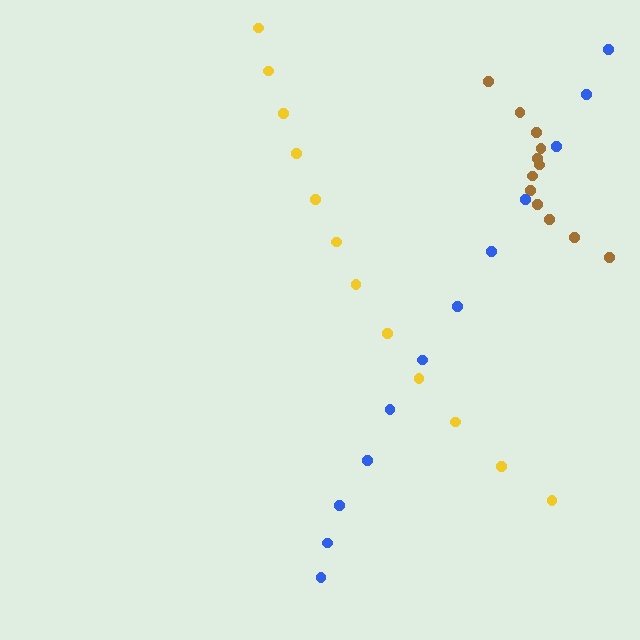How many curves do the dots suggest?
There are 3 distinct paths.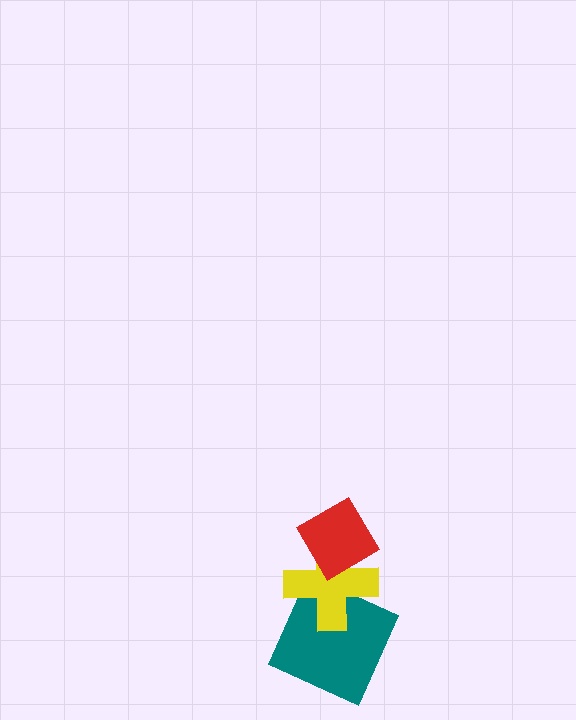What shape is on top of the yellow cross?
The red diamond is on top of the yellow cross.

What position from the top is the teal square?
The teal square is 3rd from the top.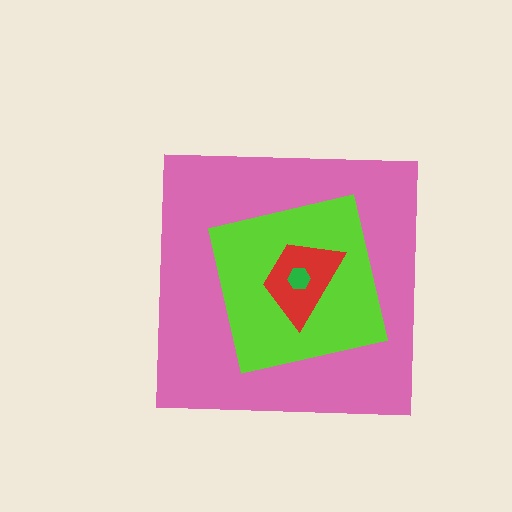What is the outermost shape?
The pink square.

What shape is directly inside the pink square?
The lime square.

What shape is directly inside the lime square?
The red trapezoid.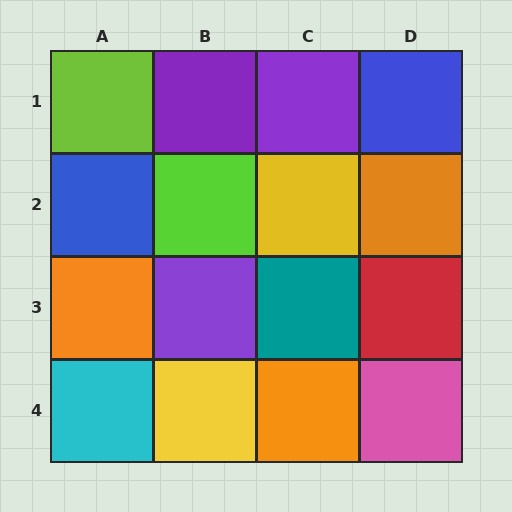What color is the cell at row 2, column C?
Yellow.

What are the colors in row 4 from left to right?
Cyan, yellow, orange, pink.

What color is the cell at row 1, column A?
Lime.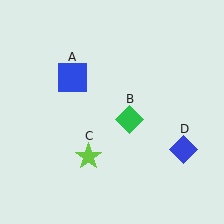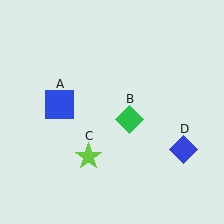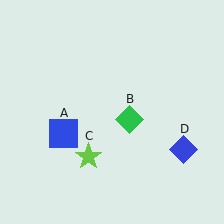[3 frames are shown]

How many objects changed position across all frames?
1 object changed position: blue square (object A).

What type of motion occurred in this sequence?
The blue square (object A) rotated counterclockwise around the center of the scene.